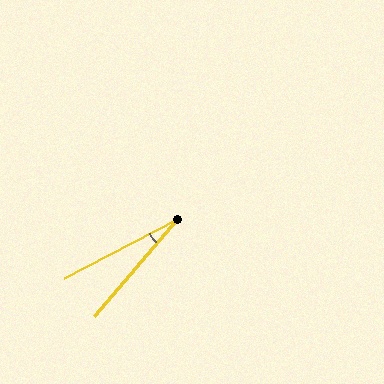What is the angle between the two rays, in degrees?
Approximately 22 degrees.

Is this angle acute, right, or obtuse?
It is acute.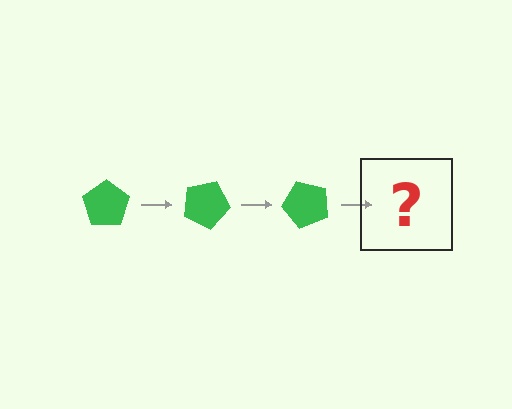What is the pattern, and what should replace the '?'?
The pattern is that the pentagon rotates 25 degrees each step. The '?' should be a green pentagon rotated 75 degrees.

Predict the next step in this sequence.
The next step is a green pentagon rotated 75 degrees.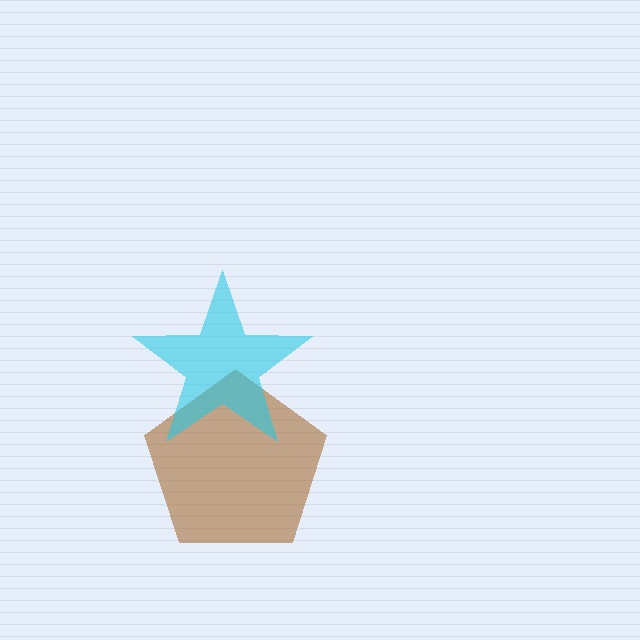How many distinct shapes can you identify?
There are 2 distinct shapes: a brown pentagon, a cyan star.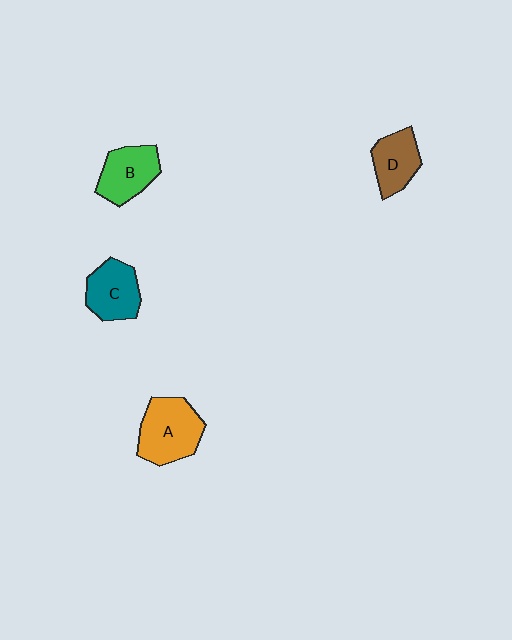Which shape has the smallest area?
Shape D (brown).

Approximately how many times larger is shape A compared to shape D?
Approximately 1.4 times.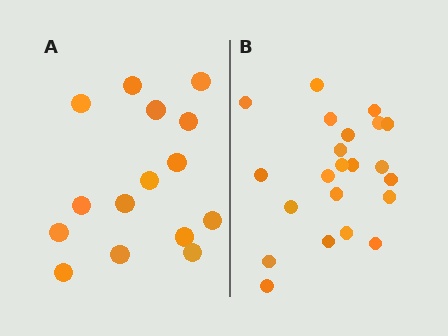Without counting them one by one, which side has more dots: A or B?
Region B (the right region) has more dots.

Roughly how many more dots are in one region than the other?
Region B has roughly 8 or so more dots than region A.